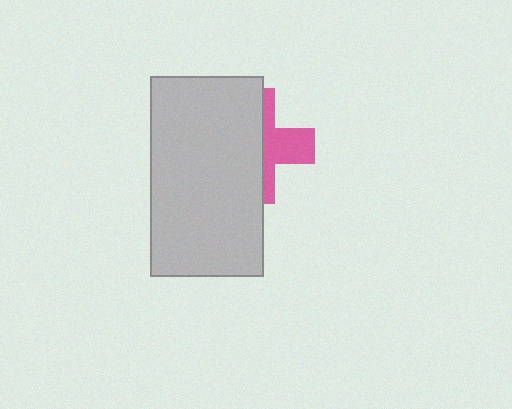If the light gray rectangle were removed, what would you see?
You would see the complete pink cross.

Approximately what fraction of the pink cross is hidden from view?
Roughly 60% of the pink cross is hidden behind the light gray rectangle.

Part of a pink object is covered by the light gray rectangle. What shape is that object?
It is a cross.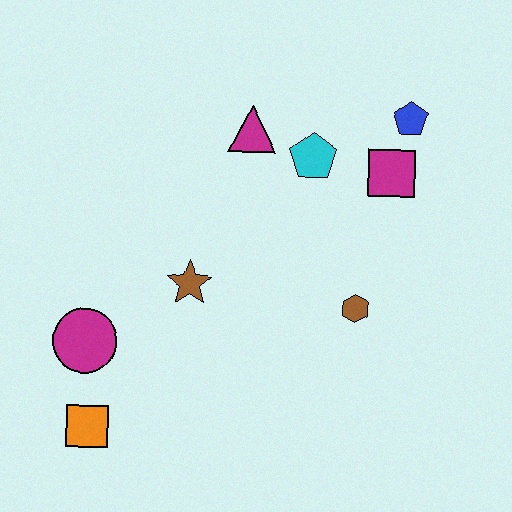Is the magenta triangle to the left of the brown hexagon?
Yes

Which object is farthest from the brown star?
The blue pentagon is farthest from the brown star.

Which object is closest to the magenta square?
The blue pentagon is closest to the magenta square.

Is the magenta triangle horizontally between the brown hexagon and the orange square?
Yes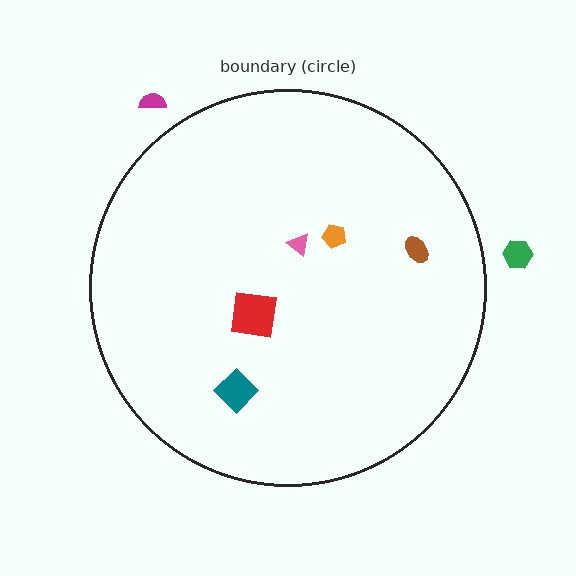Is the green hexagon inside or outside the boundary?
Outside.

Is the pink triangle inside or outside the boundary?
Inside.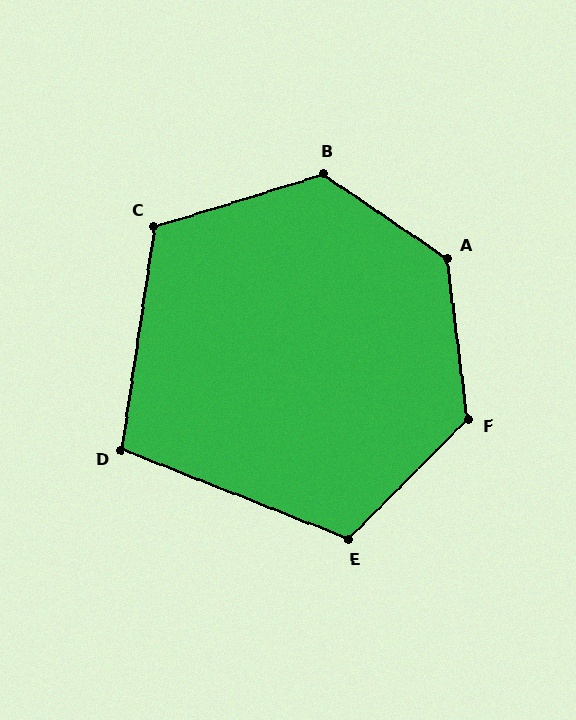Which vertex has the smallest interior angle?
D, at approximately 103 degrees.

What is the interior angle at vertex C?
Approximately 116 degrees (obtuse).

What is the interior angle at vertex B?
Approximately 129 degrees (obtuse).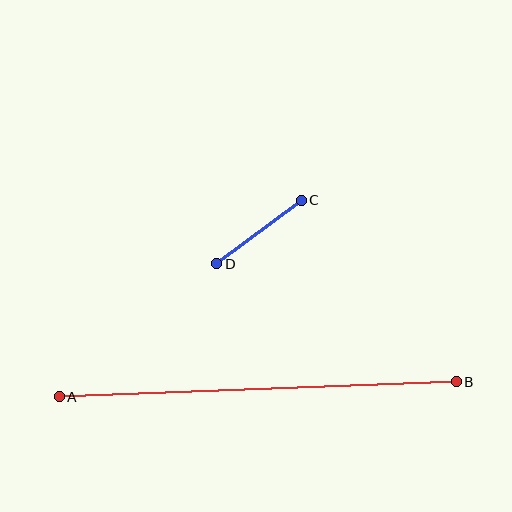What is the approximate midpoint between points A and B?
The midpoint is at approximately (258, 389) pixels.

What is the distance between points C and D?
The distance is approximately 106 pixels.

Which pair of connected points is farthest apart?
Points A and B are farthest apart.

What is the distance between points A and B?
The distance is approximately 397 pixels.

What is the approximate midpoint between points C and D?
The midpoint is at approximately (259, 232) pixels.